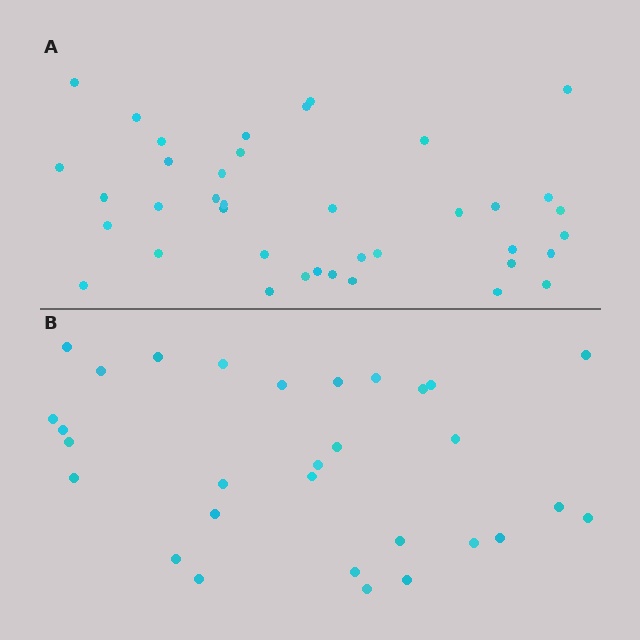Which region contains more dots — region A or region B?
Region A (the top region) has more dots.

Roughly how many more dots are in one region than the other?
Region A has roughly 8 or so more dots than region B.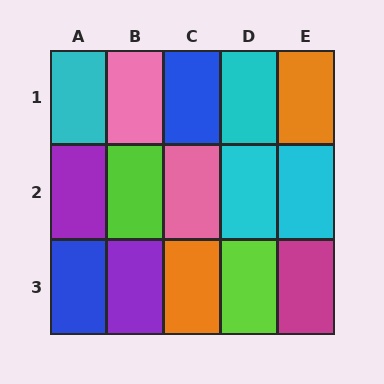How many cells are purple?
2 cells are purple.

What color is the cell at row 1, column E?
Orange.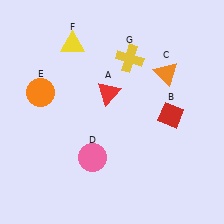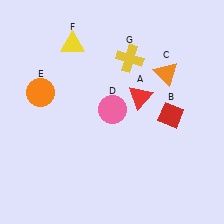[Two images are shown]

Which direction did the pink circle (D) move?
The pink circle (D) moved up.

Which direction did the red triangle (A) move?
The red triangle (A) moved right.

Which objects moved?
The objects that moved are: the red triangle (A), the pink circle (D).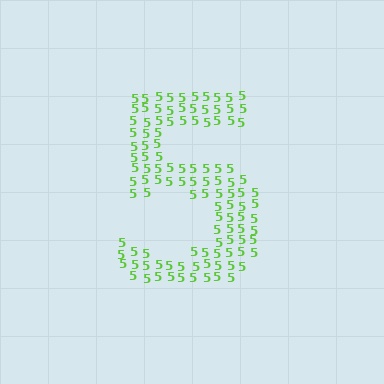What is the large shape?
The large shape is the digit 5.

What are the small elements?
The small elements are digit 5's.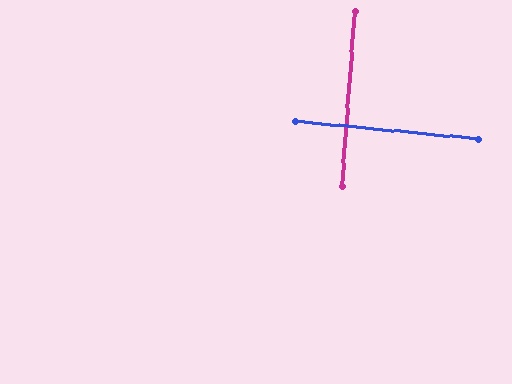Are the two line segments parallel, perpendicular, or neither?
Perpendicular — they meet at approximately 89°.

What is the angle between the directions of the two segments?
Approximately 89 degrees.